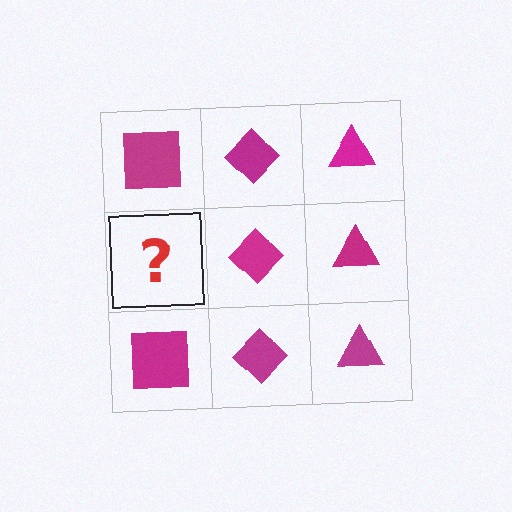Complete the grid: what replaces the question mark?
The question mark should be replaced with a magenta square.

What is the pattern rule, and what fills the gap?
The rule is that each column has a consistent shape. The gap should be filled with a magenta square.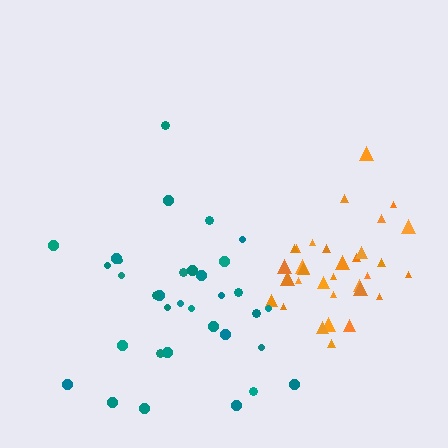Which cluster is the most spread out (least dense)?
Teal.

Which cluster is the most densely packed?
Orange.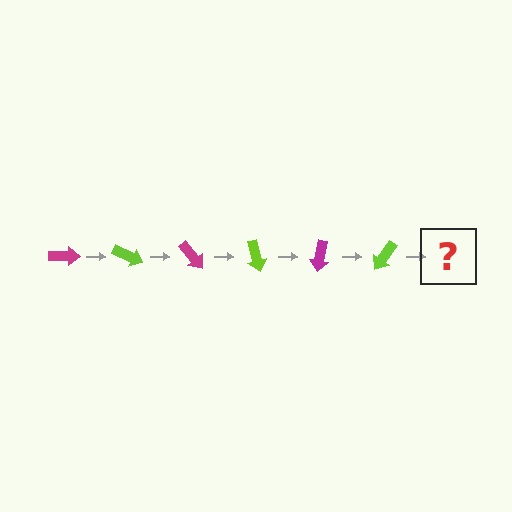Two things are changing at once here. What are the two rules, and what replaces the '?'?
The two rules are that it rotates 25 degrees each step and the color cycles through magenta and lime. The '?' should be a magenta arrow, rotated 150 degrees from the start.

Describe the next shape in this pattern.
It should be a magenta arrow, rotated 150 degrees from the start.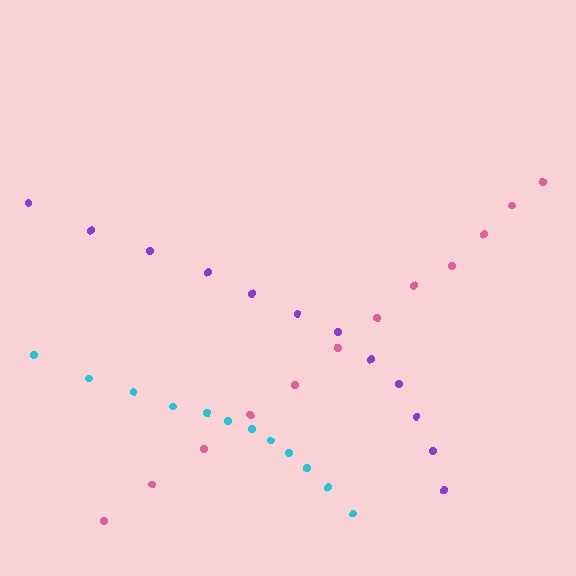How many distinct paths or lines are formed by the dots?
There are 3 distinct paths.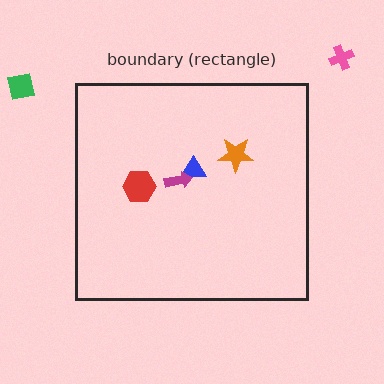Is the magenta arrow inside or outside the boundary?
Inside.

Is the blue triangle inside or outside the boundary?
Inside.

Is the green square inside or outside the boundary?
Outside.